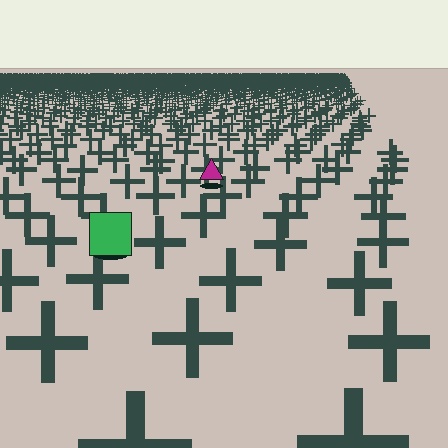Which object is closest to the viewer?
The green square is closest. The texture marks near it are larger and more spread out.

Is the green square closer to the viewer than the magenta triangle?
Yes. The green square is closer — you can tell from the texture gradient: the ground texture is coarser near it.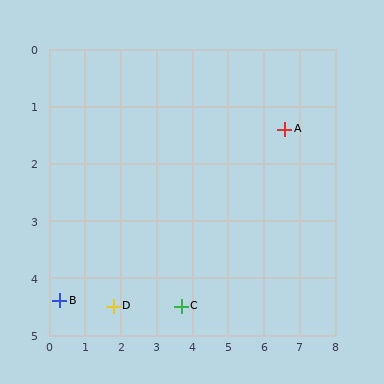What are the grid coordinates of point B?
Point B is at approximately (0.3, 4.4).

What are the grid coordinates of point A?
Point A is at approximately (6.6, 1.4).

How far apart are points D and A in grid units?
Points D and A are about 5.7 grid units apart.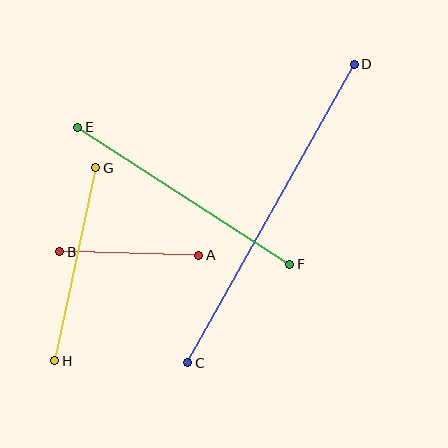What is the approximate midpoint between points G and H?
The midpoint is at approximately (75, 264) pixels.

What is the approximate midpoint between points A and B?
The midpoint is at approximately (129, 253) pixels.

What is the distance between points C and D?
The distance is approximately 342 pixels.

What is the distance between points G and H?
The distance is approximately 198 pixels.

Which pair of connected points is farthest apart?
Points C and D are farthest apart.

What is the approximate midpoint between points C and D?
The midpoint is at approximately (271, 214) pixels.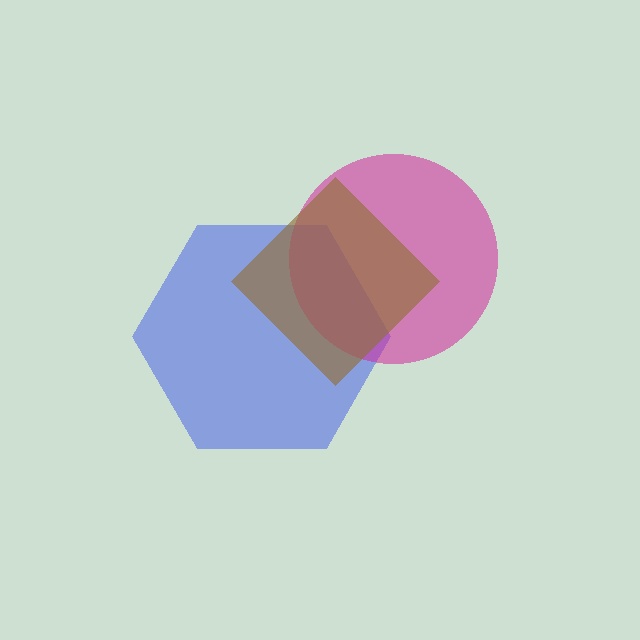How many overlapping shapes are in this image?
There are 3 overlapping shapes in the image.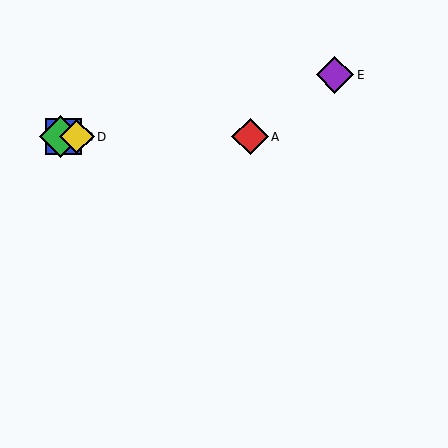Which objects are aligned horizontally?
Objects A, B, C, D are aligned horizontally.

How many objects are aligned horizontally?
4 objects (A, B, C, D) are aligned horizontally.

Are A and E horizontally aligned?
No, A is at y≈137 and E is at y≈75.